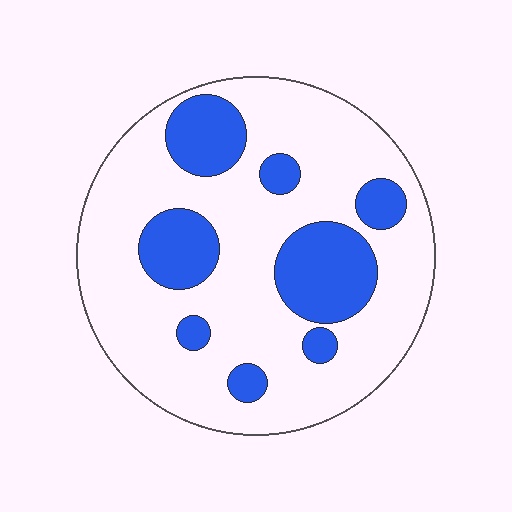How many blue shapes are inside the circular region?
8.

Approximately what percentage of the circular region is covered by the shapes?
Approximately 25%.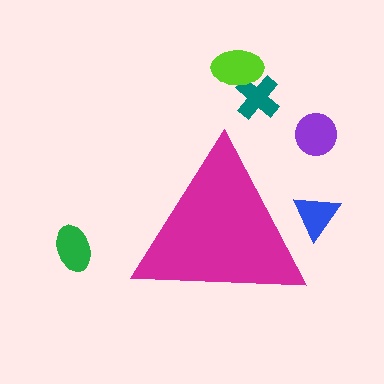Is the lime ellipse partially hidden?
No, the lime ellipse is fully visible.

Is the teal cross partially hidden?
No, the teal cross is fully visible.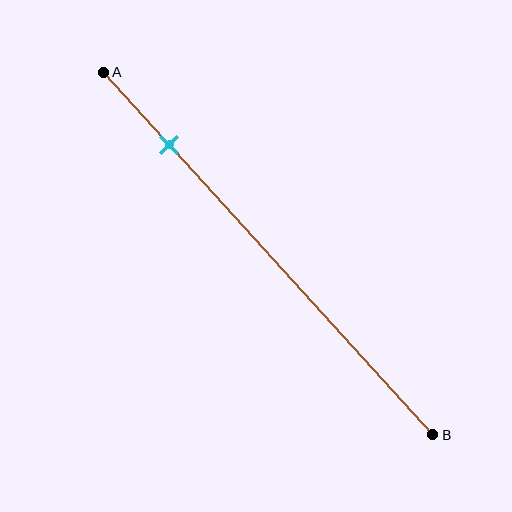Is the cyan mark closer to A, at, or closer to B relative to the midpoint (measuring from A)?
The cyan mark is closer to point A than the midpoint of segment AB.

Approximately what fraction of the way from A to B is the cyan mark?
The cyan mark is approximately 20% of the way from A to B.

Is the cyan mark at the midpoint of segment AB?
No, the mark is at about 20% from A, not at the 50% midpoint.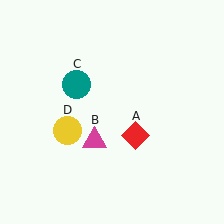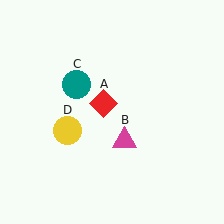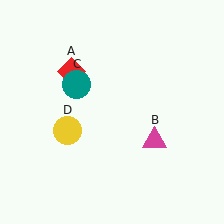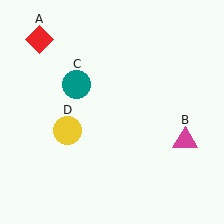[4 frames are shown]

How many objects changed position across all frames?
2 objects changed position: red diamond (object A), magenta triangle (object B).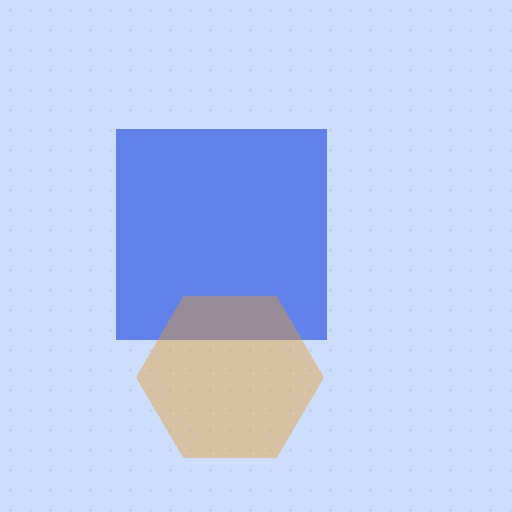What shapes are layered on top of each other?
The layered shapes are: a blue square, an orange hexagon.